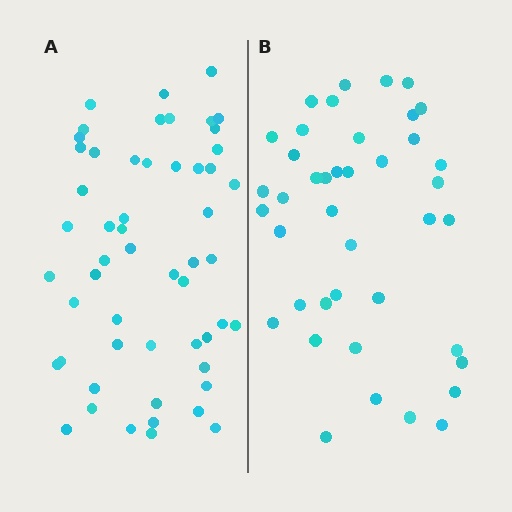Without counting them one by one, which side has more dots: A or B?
Region A (the left region) has more dots.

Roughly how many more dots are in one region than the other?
Region A has approximately 15 more dots than region B.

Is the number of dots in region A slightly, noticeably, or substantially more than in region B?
Region A has noticeably more, but not dramatically so. The ratio is roughly 1.3 to 1.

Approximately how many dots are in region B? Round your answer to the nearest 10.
About 40 dots. (The exact count is 41, which rounds to 40.)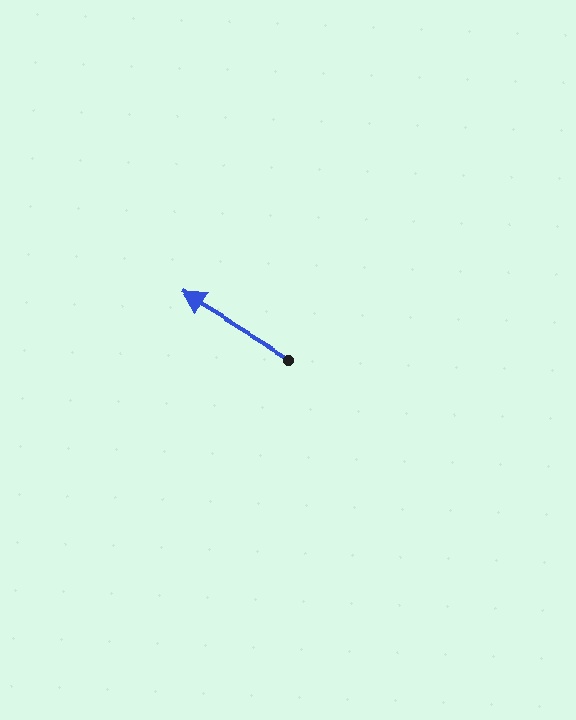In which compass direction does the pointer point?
Northwest.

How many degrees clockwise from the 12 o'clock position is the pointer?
Approximately 301 degrees.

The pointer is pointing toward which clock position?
Roughly 10 o'clock.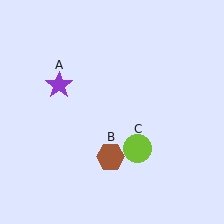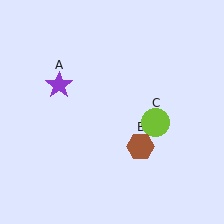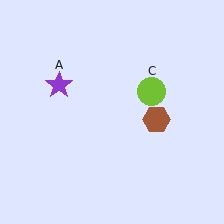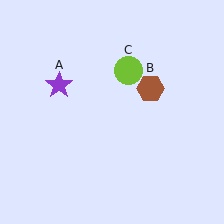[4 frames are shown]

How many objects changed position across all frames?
2 objects changed position: brown hexagon (object B), lime circle (object C).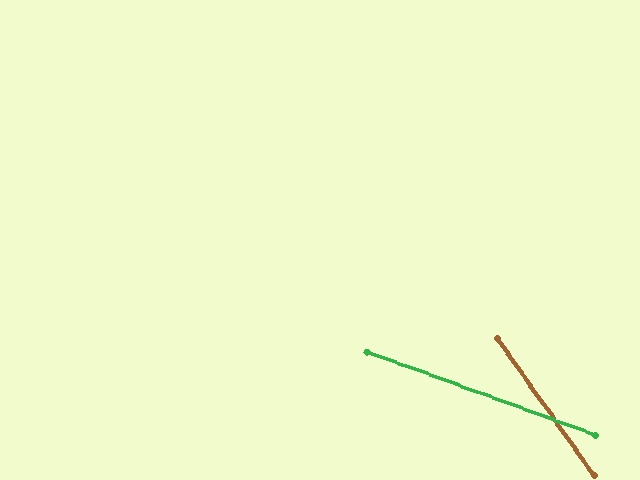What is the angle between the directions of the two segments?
Approximately 35 degrees.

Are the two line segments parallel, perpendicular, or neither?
Neither parallel nor perpendicular — they differ by about 35°.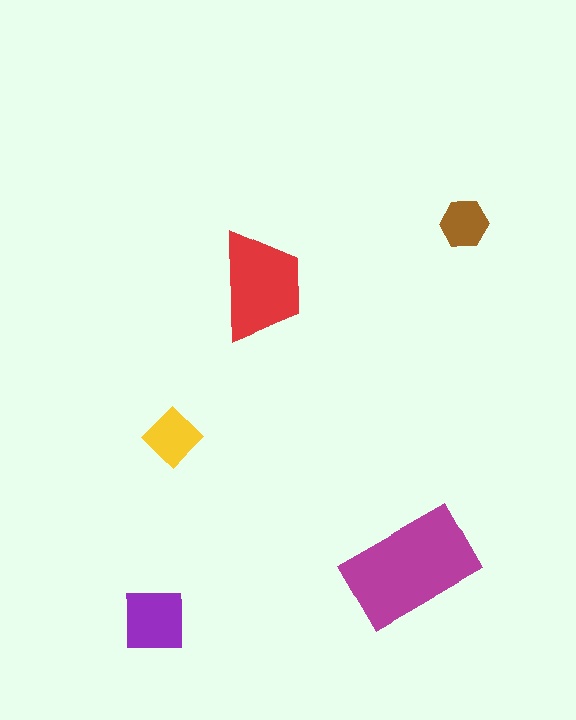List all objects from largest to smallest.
The magenta rectangle, the red trapezoid, the purple square, the yellow diamond, the brown hexagon.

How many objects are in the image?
There are 5 objects in the image.